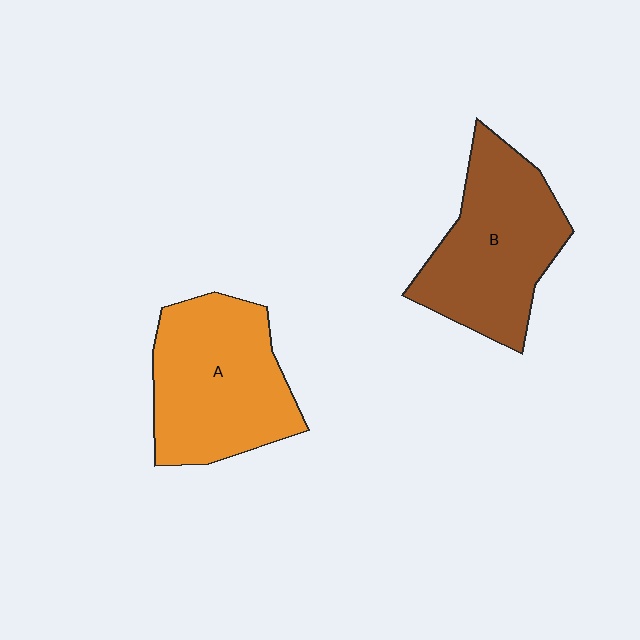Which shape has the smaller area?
Shape B (brown).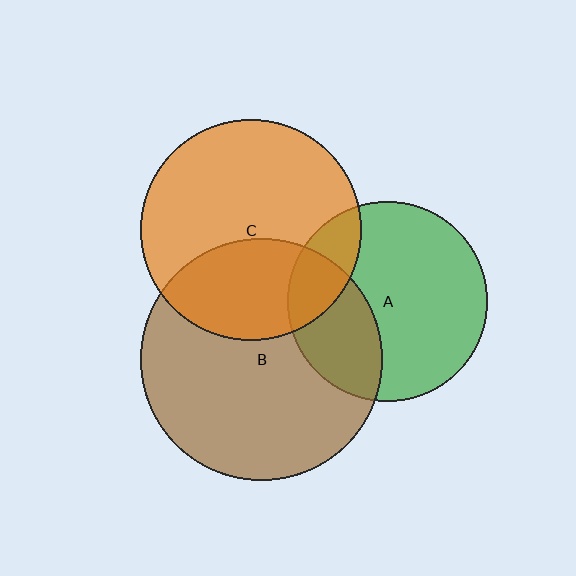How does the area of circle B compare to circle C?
Approximately 1.2 times.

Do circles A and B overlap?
Yes.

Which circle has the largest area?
Circle B (brown).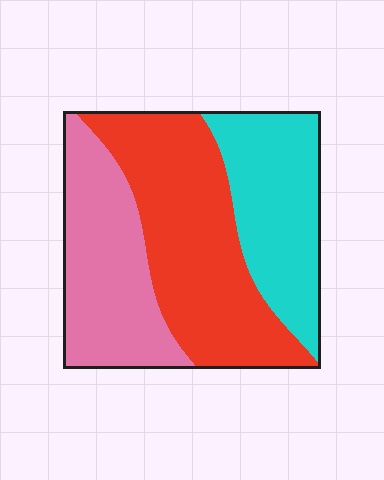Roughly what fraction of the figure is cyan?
Cyan takes up between a quarter and a half of the figure.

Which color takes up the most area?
Red, at roughly 40%.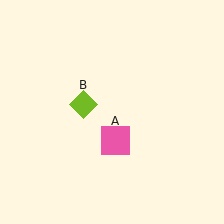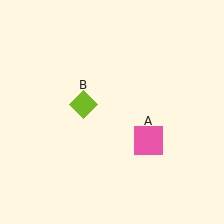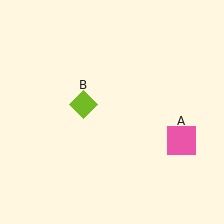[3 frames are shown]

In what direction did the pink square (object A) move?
The pink square (object A) moved right.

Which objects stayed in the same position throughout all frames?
Lime diamond (object B) remained stationary.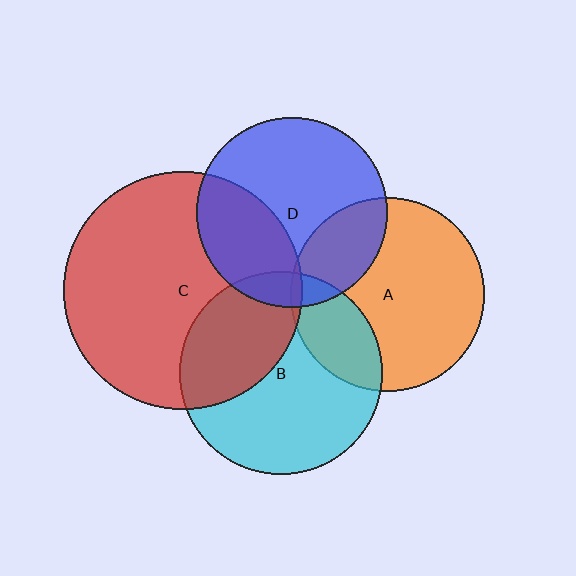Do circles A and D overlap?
Yes.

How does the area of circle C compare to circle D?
Approximately 1.6 times.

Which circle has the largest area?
Circle C (red).